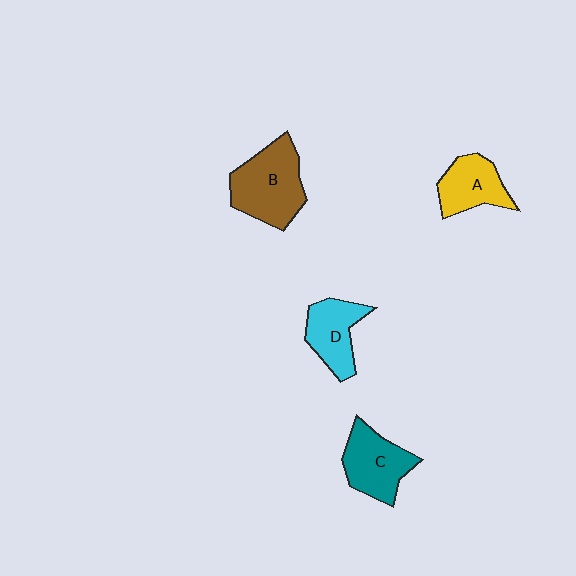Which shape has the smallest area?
Shape A (yellow).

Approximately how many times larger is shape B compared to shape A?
Approximately 1.5 times.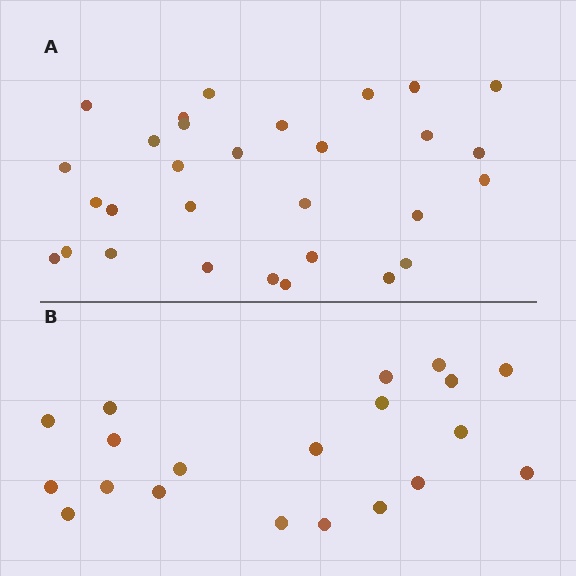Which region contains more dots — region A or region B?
Region A (the top region) has more dots.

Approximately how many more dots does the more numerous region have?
Region A has roughly 10 or so more dots than region B.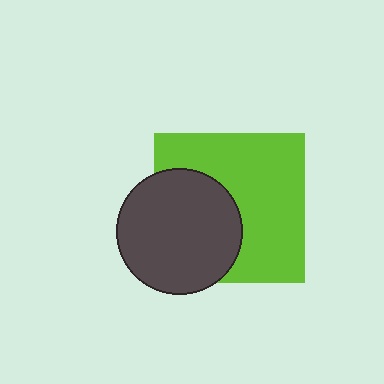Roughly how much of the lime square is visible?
About half of it is visible (roughly 60%).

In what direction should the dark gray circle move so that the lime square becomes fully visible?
The dark gray circle should move left. That is the shortest direction to clear the overlap and leave the lime square fully visible.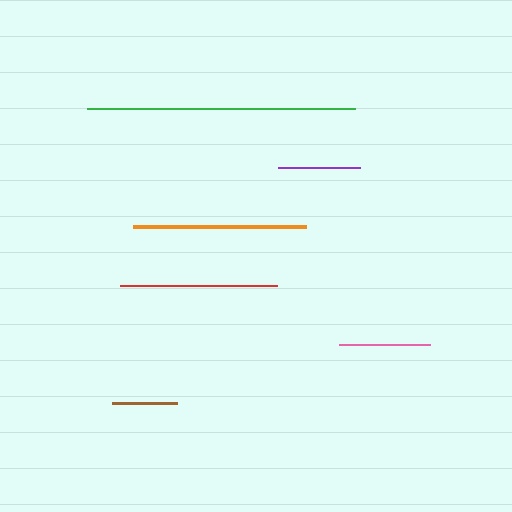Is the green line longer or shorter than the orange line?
The green line is longer than the orange line.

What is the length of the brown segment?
The brown segment is approximately 65 pixels long.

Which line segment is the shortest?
The brown line is the shortest at approximately 65 pixels.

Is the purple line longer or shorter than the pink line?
The pink line is longer than the purple line.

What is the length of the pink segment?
The pink segment is approximately 90 pixels long.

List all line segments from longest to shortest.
From longest to shortest: green, orange, red, pink, purple, brown.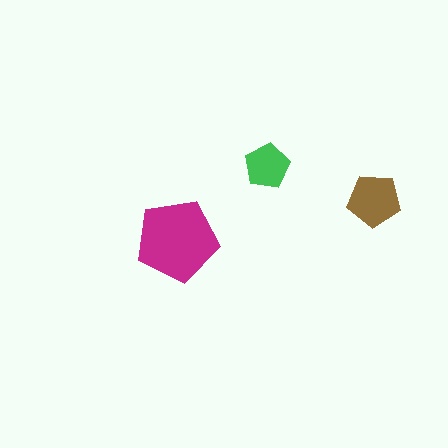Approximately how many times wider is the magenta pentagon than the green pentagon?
About 2 times wider.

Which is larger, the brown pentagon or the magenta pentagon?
The magenta one.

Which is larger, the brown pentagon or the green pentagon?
The brown one.